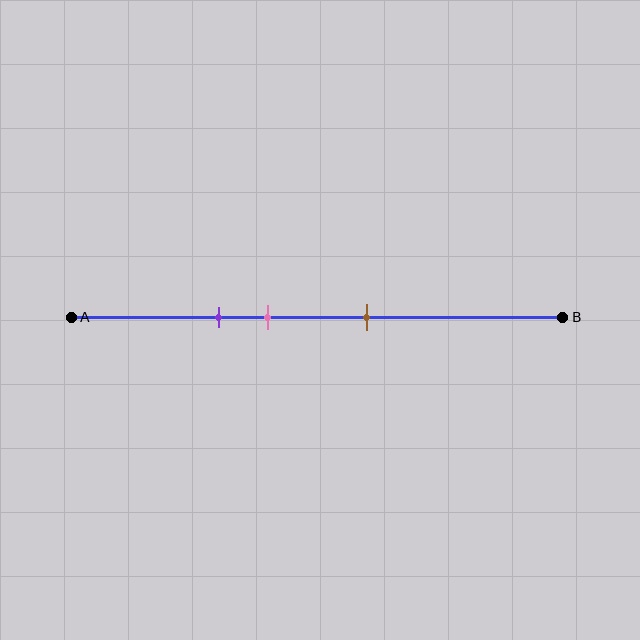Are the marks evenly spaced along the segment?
Yes, the marks are approximately evenly spaced.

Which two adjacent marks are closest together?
The purple and pink marks are the closest adjacent pair.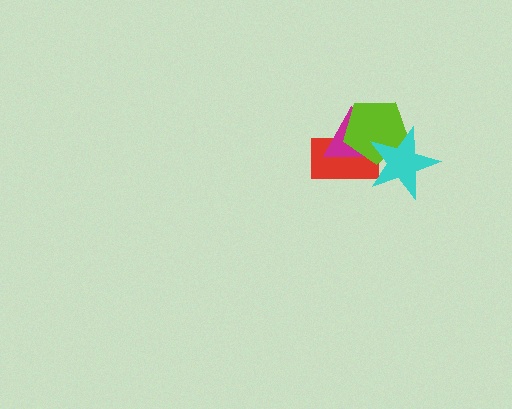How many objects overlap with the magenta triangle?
3 objects overlap with the magenta triangle.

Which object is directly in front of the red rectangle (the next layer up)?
The magenta triangle is directly in front of the red rectangle.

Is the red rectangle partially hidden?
Yes, it is partially covered by another shape.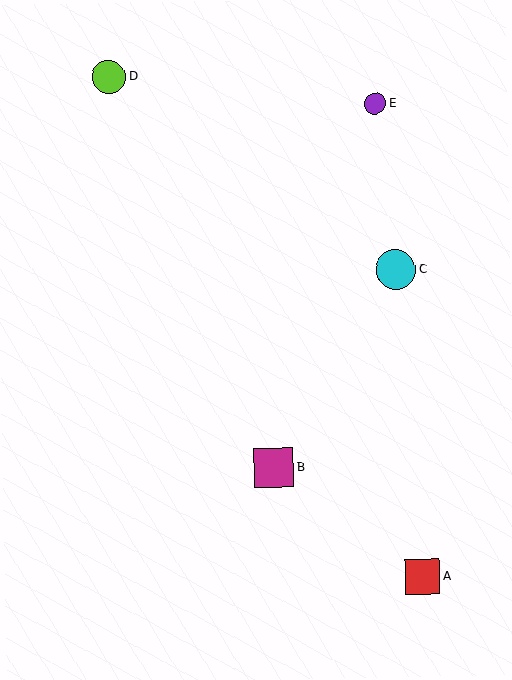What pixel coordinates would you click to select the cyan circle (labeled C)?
Click at (396, 270) to select the cyan circle C.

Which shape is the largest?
The cyan circle (labeled C) is the largest.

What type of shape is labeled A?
Shape A is a red square.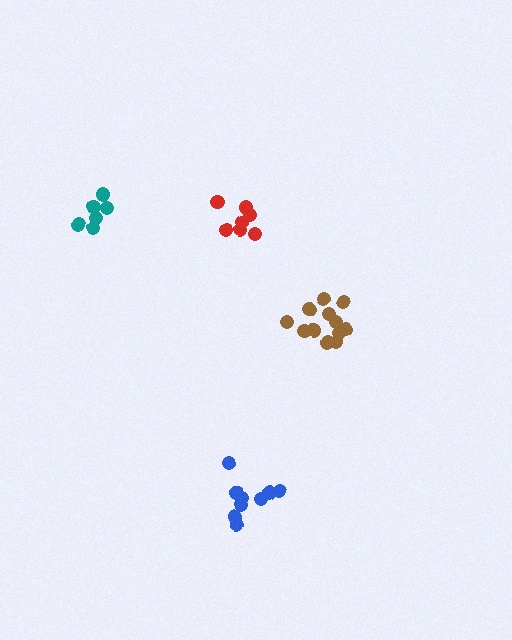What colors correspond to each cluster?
The clusters are colored: brown, teal, red, blue.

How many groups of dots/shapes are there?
There are 4 groups.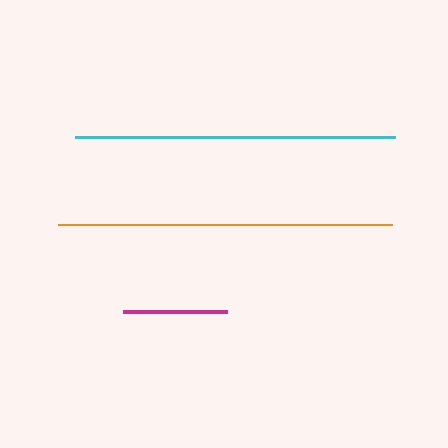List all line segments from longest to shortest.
From longest to shortest: orange, cyan, magenta.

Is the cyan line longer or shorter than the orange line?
The orange line is longer than the cyan line.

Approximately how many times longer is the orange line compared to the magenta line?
The orange line is approximately 3.2 times the length of the magenta line.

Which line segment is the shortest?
The magenta line is the shortest at approximately 104 pixels.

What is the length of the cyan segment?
The cyan segment is approximately 321 pixels long.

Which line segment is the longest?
The orange line is the longest at approximately 334 pixels.